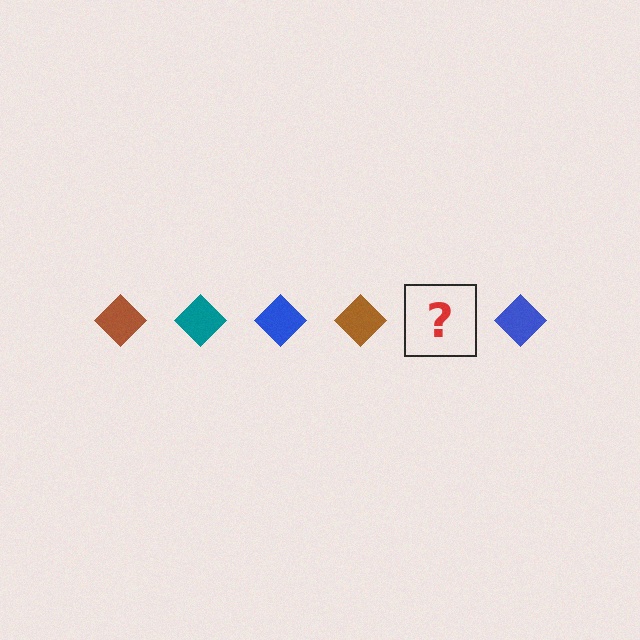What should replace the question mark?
The question mark should be replaced with a teal diamond.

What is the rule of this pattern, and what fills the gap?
The rule is that the pattern cycles through brown, teal, blue diamonds. The gap should be filled with a teal diamond.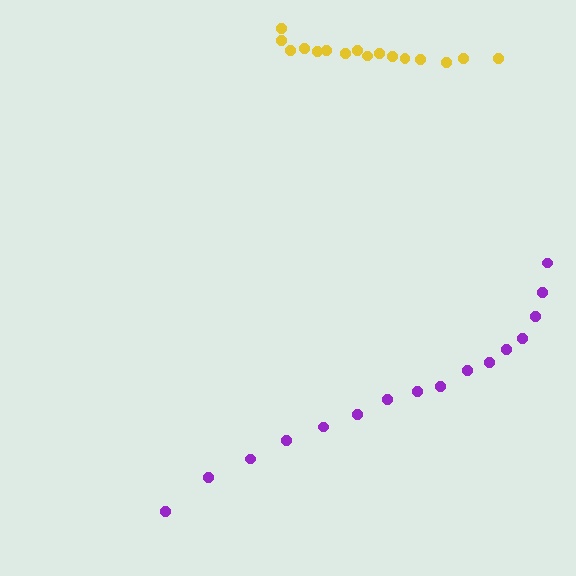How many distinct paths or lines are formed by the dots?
There are 2 distinct paths.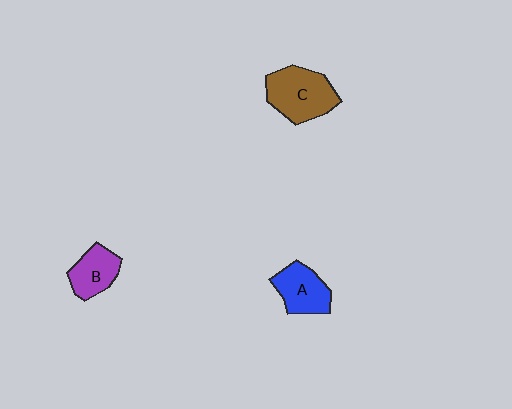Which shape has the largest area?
Shape C (brown).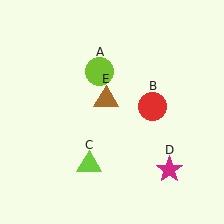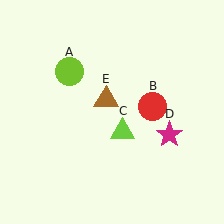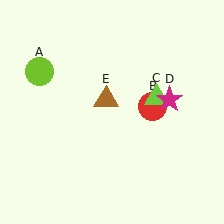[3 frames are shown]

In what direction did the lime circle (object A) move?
The lime circle (object A) moved left.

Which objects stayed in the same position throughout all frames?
Red circle (object B) and brown triangle (object E) remained stationary.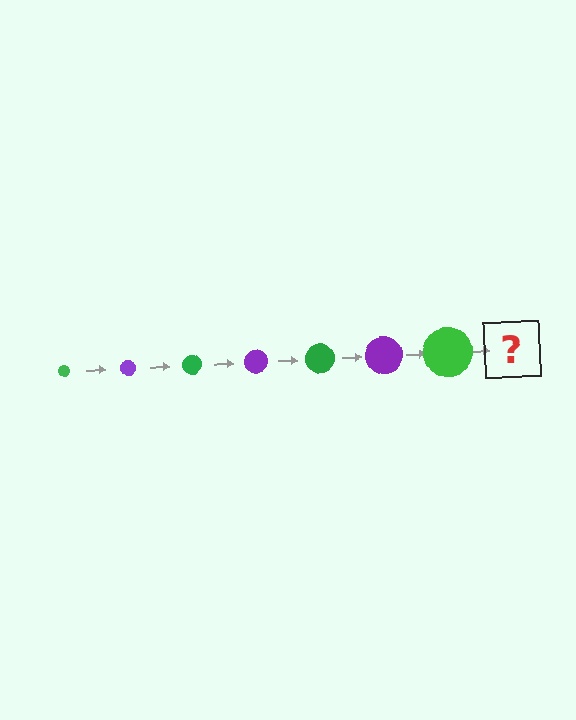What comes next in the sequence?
The next element should be a purple circle, larger than the previous one.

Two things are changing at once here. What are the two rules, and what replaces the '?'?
The two rules are that the circle grows larger each step and the color cycles through green and purple. The '?' should be a purple circle, larger than the previous one.